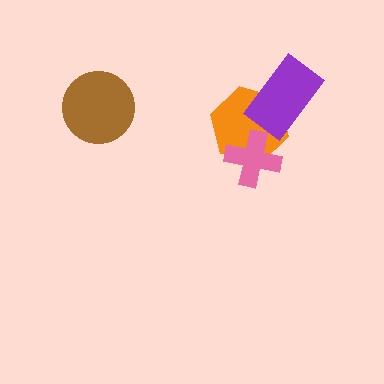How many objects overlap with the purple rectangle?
1 object overlaps with the purple rectangle.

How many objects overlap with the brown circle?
0 objects overlap with the brown circle.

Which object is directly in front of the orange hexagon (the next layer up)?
The pink cross is directly in front of the orange hexagon.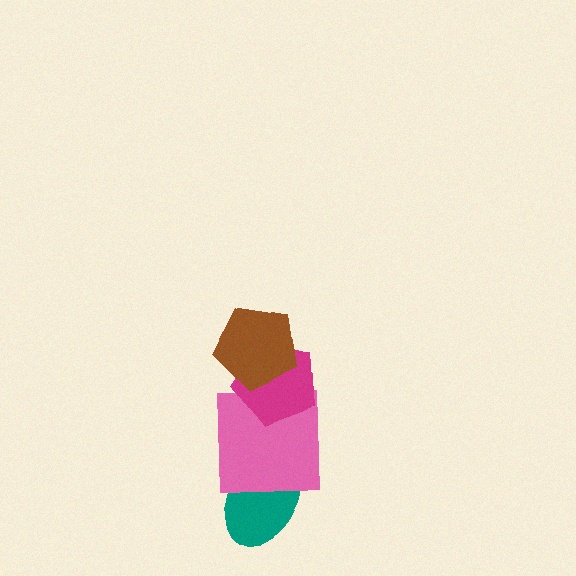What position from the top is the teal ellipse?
The teal ellipse is 4th from the top.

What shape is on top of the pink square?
The magenta pentagon is on top of the pink square.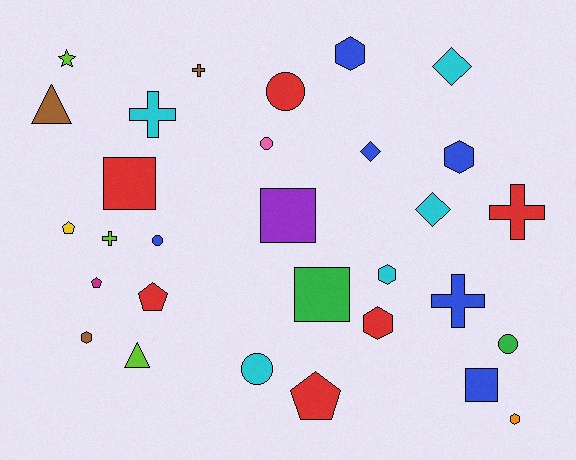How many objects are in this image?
There are 30 objects.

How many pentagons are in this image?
There are 4 pentagons.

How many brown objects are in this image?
There are 3 brown objects.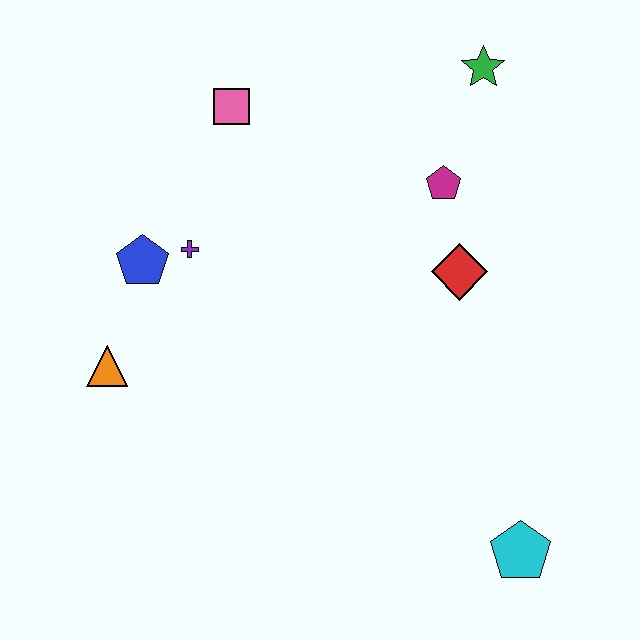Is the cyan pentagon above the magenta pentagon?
No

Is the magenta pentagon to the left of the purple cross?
No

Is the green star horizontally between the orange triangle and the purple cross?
No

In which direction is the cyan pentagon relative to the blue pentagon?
The cyan pentagon is to the right of the blue pentagon.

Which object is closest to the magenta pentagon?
The red diamond is closest to the magenta pentagon.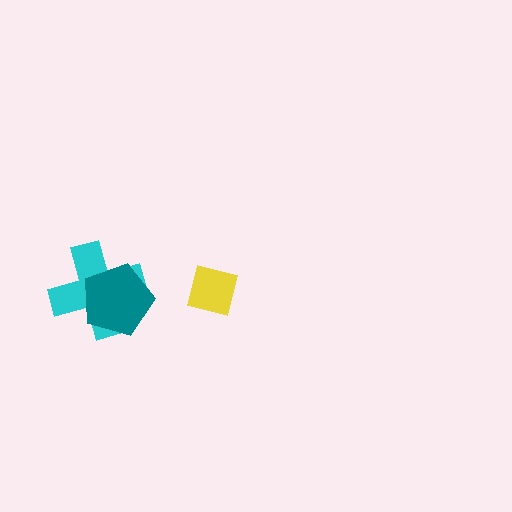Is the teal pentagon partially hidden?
No, no other shape covers it.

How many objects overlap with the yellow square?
0 objects overlap with the yellow square.